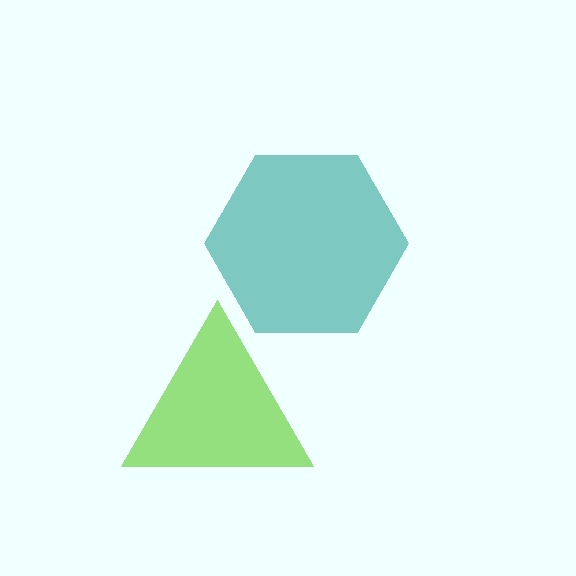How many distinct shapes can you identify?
There are 2 distinct shapes: a teal hexagon, a lime triangle.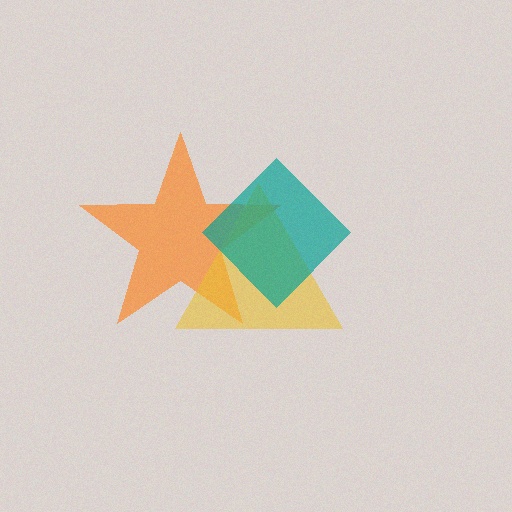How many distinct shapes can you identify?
There are 3 distinct shapes: an orange star, a yellow triangle, a teal diamond.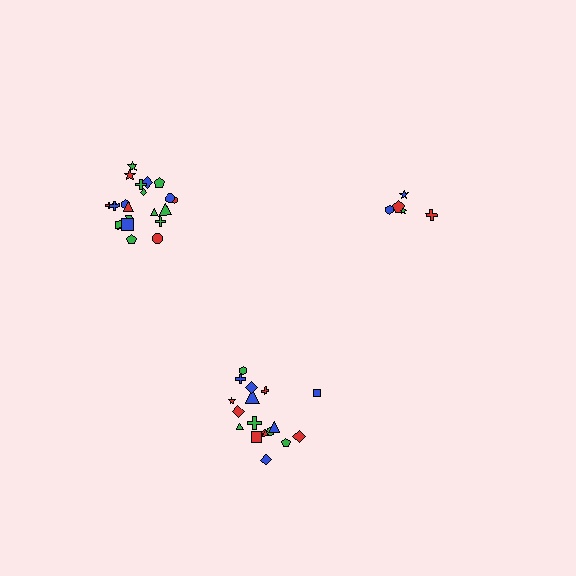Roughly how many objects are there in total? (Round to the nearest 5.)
Roughly 45 objects in total.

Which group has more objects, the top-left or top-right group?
The top-left group.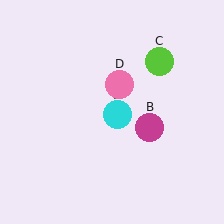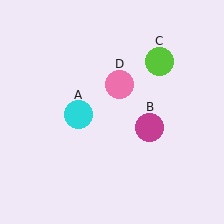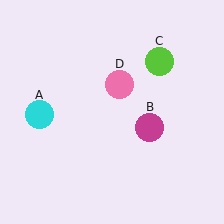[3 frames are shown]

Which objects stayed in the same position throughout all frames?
Magenta circle (object B) and lime circle (object C) and pink circle (object D) remained stationary.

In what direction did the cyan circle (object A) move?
The cyan circle (object A) moved left.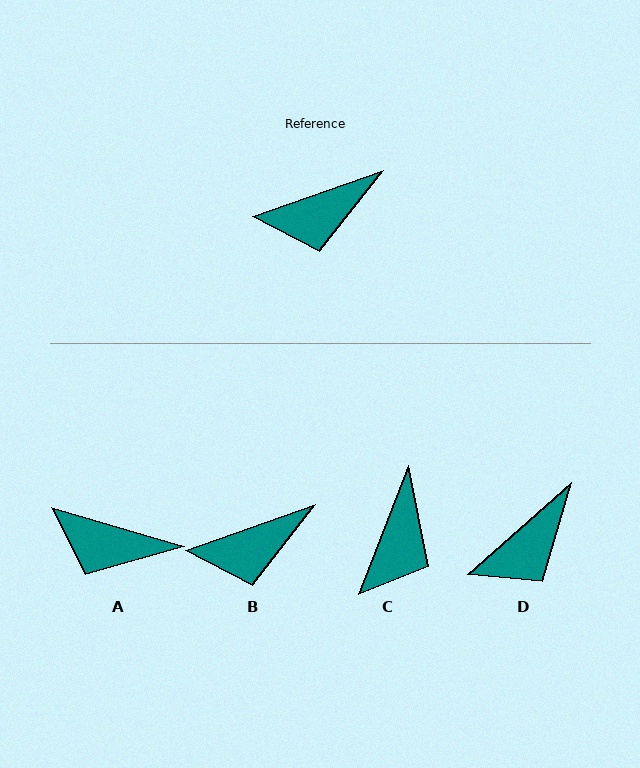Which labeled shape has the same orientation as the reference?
B.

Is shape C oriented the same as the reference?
No, it is off by about 49 degrees.